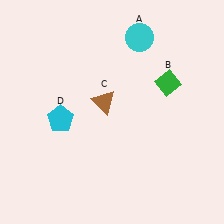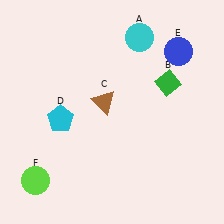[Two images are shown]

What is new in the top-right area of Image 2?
A blue circle (E) was added in the top-right area of Image 2.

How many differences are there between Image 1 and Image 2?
There are 2 differences between the two images.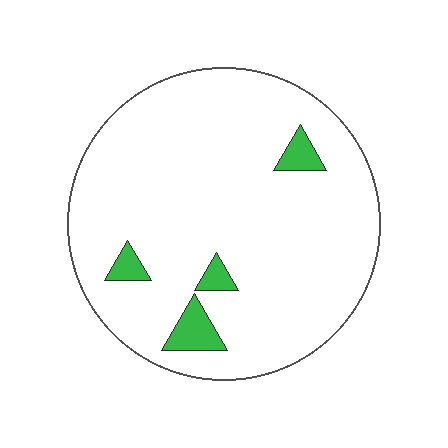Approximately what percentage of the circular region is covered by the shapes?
Approximately 5%.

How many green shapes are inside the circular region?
4.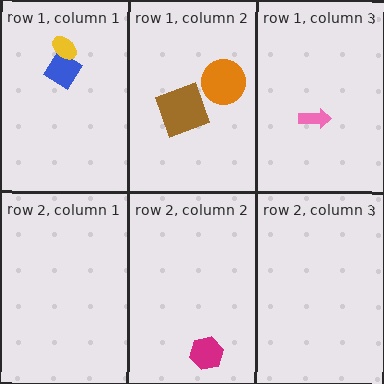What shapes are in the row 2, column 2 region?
The magenta hexagon.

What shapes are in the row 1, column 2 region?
The orange circle, the brown square.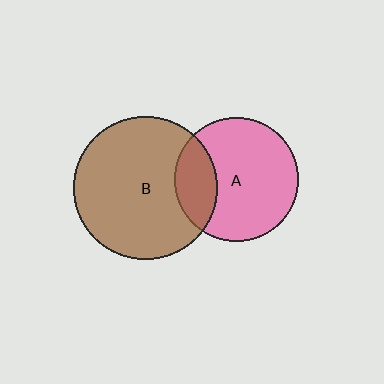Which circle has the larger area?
Circle B (brown).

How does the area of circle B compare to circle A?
Approximately 1.3 times.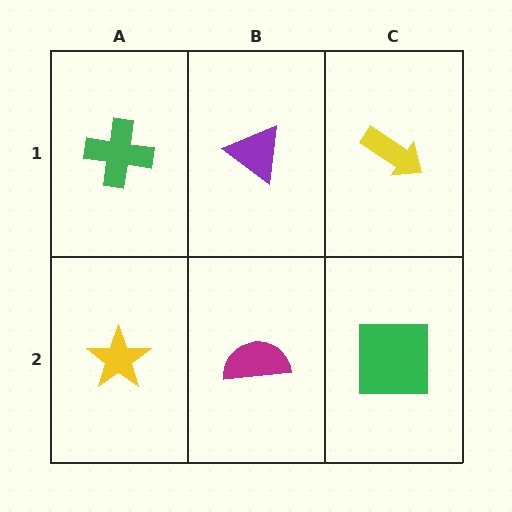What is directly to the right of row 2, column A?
A magenta semicircle.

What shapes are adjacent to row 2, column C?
A yellow arrow (row 1, column C), a magenta semicircle (row 2, column B).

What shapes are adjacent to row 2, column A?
A green cross (row 1, column A), a magenta semicircle (row 2, column B).